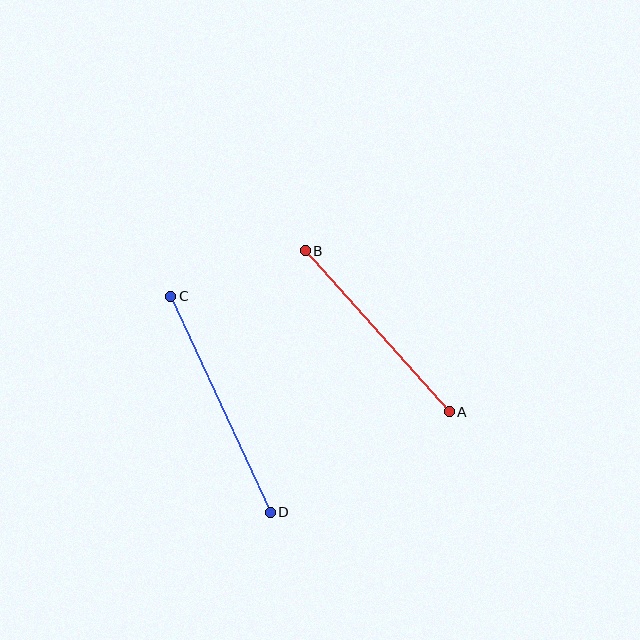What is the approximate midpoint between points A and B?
The midpoint is at approximately (377, 331) pixels.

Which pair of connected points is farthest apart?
Points C and D are farthest apart.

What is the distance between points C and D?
The distance is approximately 238 pixels.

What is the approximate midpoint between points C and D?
The midpoint is at approximately (221, 404) pixels.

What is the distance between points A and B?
The distance is approximately 216 pixels.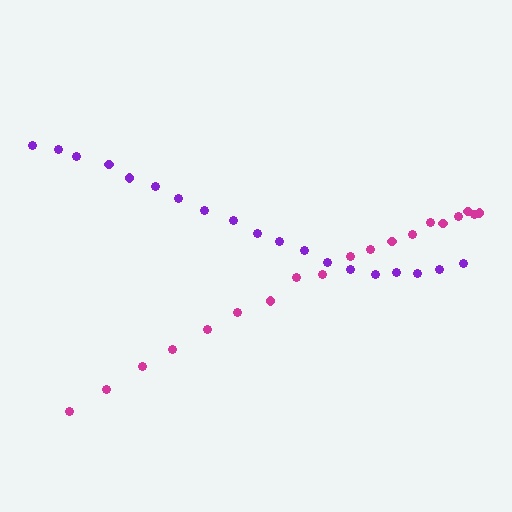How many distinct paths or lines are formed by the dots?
There are 2 distinct paths.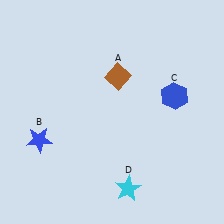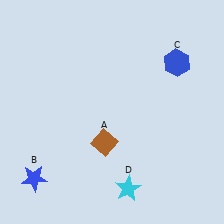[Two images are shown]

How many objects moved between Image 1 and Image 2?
3 objects moved between the two images.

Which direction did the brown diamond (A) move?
The brown diamond (A) moved down.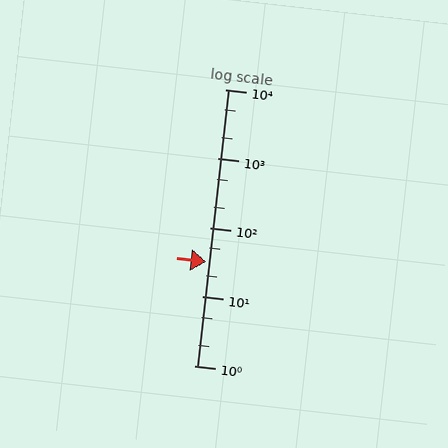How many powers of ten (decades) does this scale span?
The scale spans 4 decades, from 1 to 10000.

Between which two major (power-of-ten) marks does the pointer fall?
The pointer is between 10 and 100.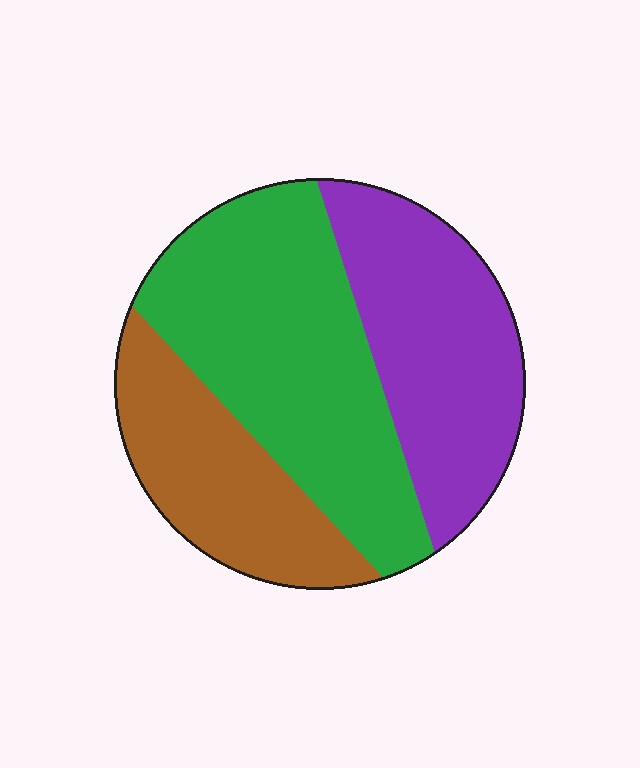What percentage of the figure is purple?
Purple covers about 30% of the figure.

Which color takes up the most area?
Green, at roughly 45%.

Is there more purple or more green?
Green.